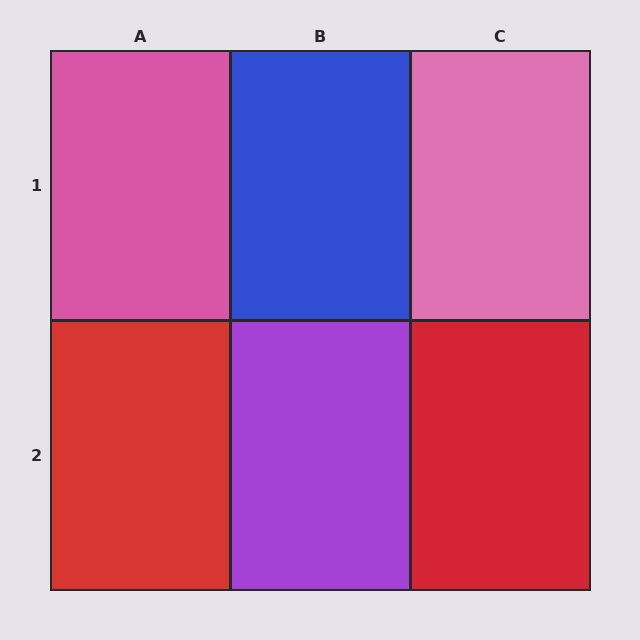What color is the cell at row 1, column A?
Pink.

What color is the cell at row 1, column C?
Pink.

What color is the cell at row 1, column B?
Blue.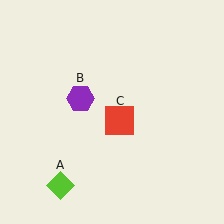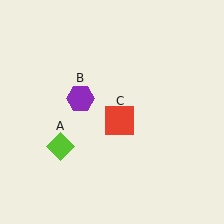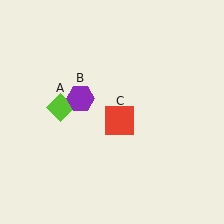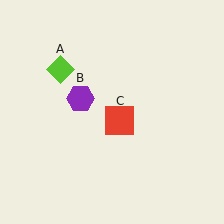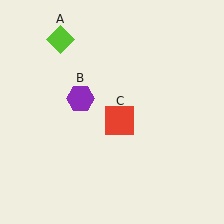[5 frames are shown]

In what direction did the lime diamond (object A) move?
The lime diamond (object A) moved up.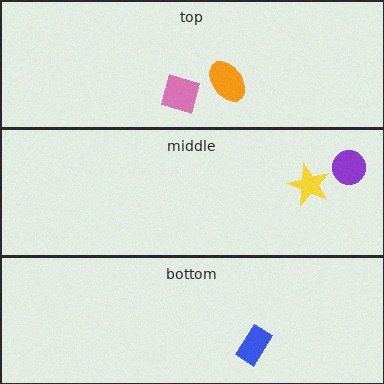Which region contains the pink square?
The top region.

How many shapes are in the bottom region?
1.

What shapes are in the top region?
The pink square, the orange ellipse.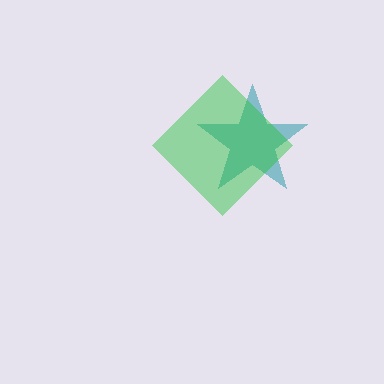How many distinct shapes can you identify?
There are 2 distinct shapes: a teal star, a green diamond.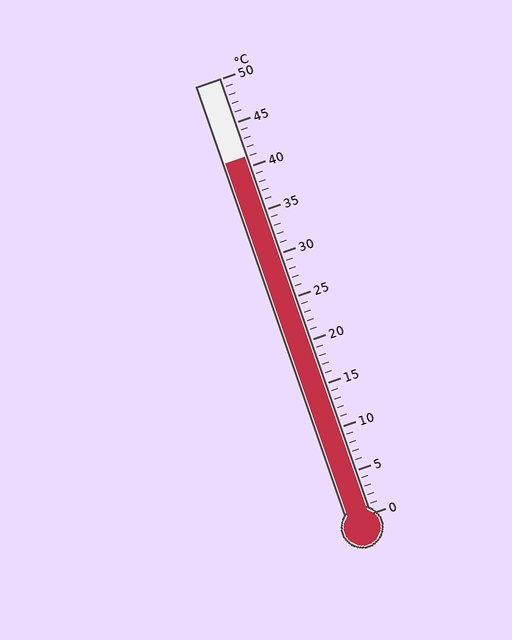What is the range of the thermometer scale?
The thermometer scale ranges from 0°C to 50°C.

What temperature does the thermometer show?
The thermometer shows approximately 41°C.